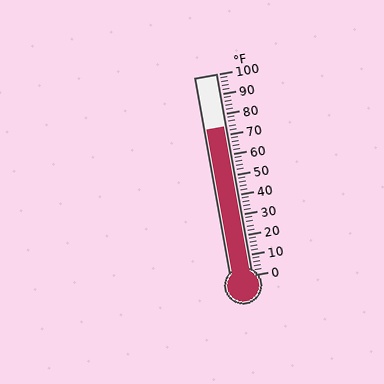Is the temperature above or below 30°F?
The temperature is above 30°F.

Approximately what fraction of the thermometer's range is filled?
The thermometer is filled to approximately 75% of its range.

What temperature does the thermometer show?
The thermometer shows approximately 74°F.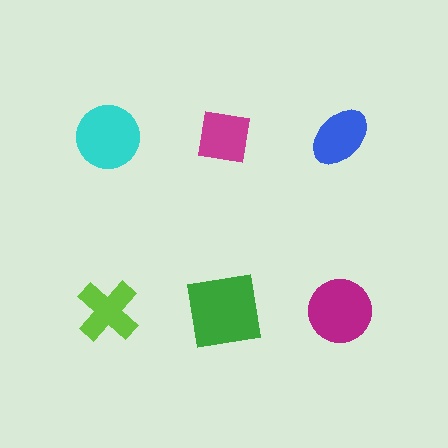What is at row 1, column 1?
A cyan circle.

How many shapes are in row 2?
3 shapes.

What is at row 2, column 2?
A green square.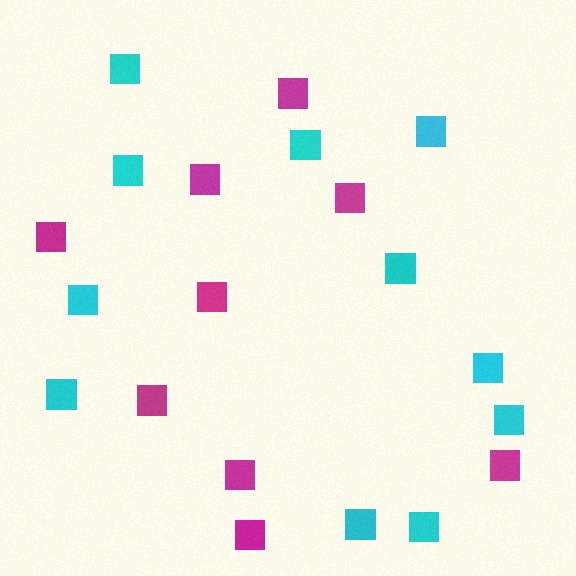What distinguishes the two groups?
There are 2 groups: one group of magenta squares (9) and one group of cyan squares (11).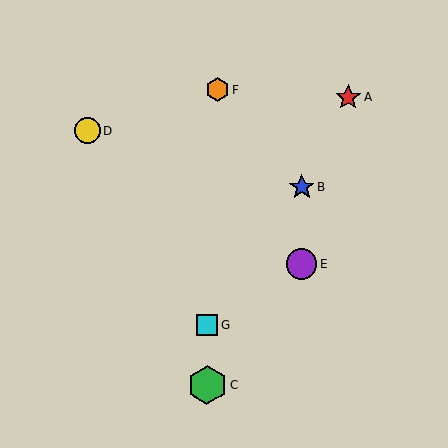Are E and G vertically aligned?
No, E is at x≈301 and G is at x≈207.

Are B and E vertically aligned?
Yes, both are at x≈302.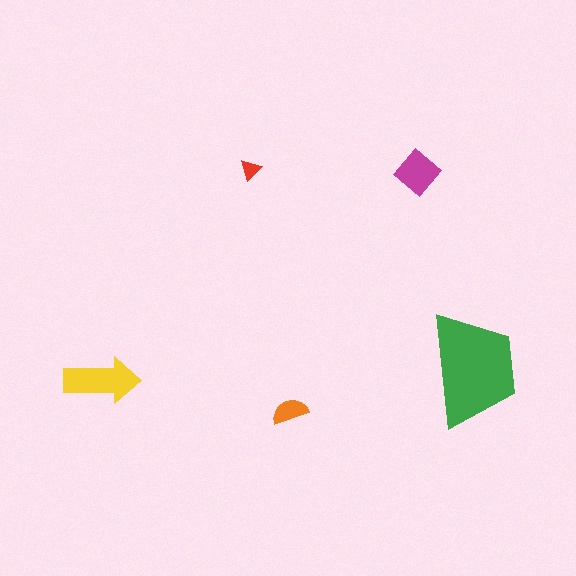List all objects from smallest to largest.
The red triangle, the orange semicircle, the magenta diamond, the yellow arrow, the green trapezoid.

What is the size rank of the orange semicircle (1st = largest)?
4th.